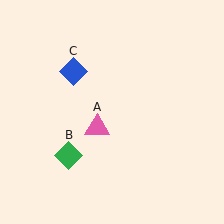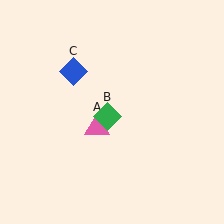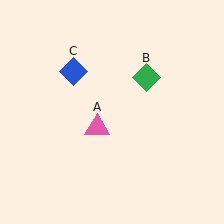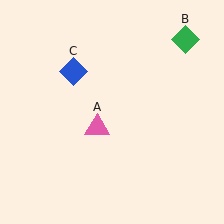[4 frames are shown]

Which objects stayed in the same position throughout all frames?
Pink triangle (object A) and blue diamond (object C) remained stationary.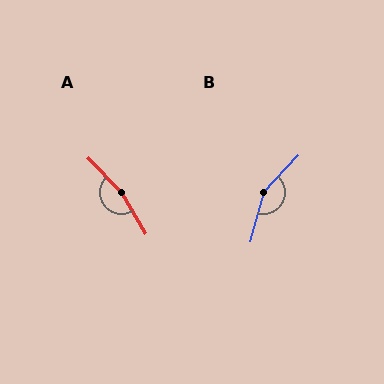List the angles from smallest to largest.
B (151°), A (167°).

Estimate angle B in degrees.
Approximately 151 degrees.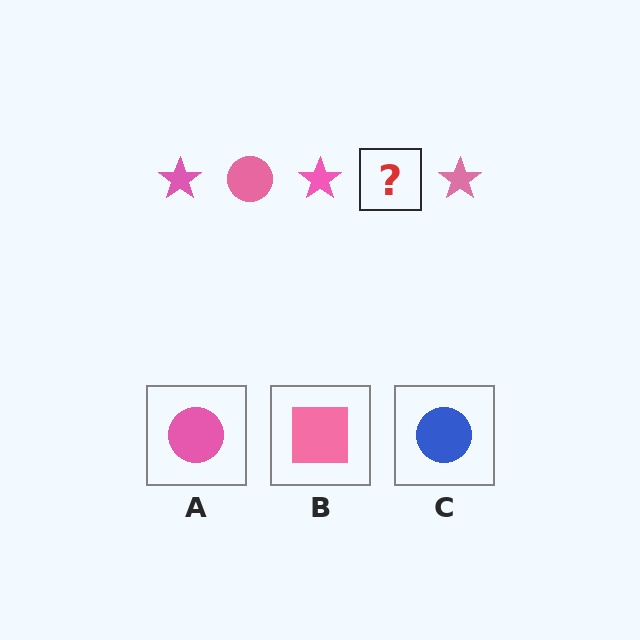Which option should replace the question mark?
Option A.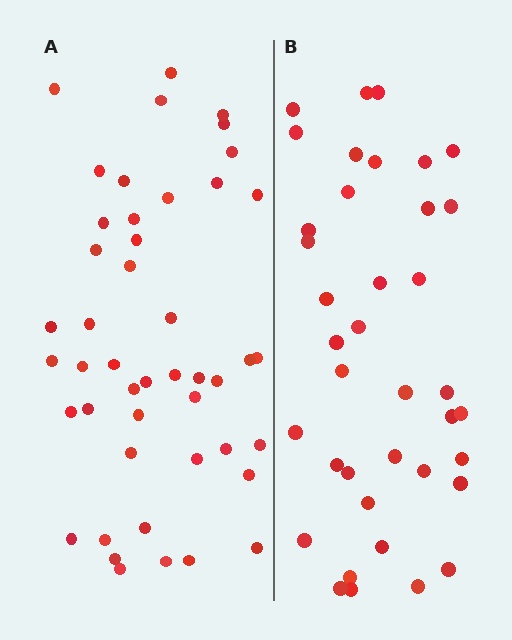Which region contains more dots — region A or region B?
Region A (the left region) has more dots.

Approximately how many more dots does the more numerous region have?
Region A has roughly 8 or so more dots than region B.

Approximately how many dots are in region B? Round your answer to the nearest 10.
About 40 dots. (The exact count is 38, which rounds to 40.)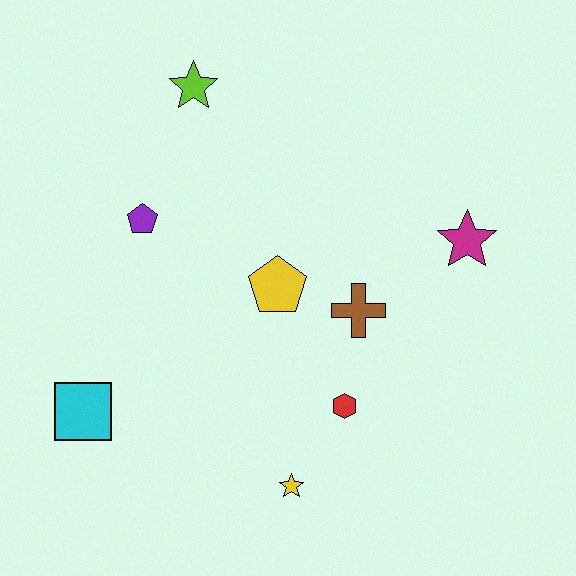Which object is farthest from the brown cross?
The cyan square is farthest from the brown cross.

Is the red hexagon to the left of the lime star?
No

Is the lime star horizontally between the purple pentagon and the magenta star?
Yes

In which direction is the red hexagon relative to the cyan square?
The red hexagon is to the right of the cyan square.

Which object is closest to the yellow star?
The red hexagon is closest to the yellow star.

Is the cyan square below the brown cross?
Yes